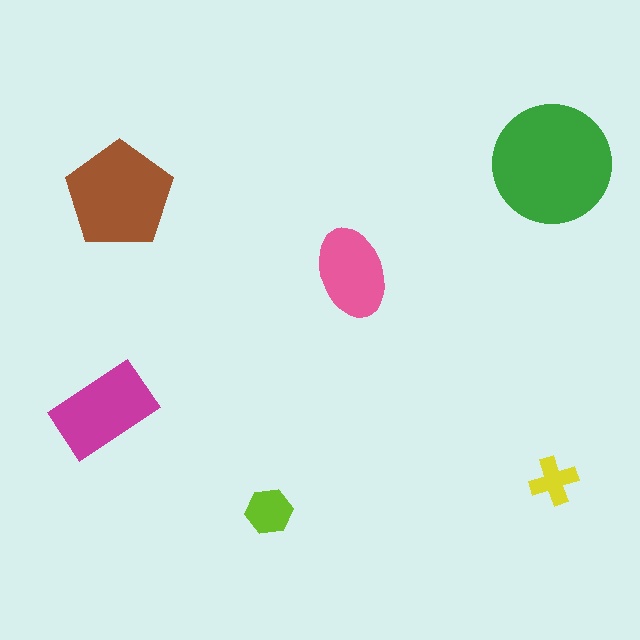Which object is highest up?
The green circle is topmost.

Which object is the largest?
The green circle.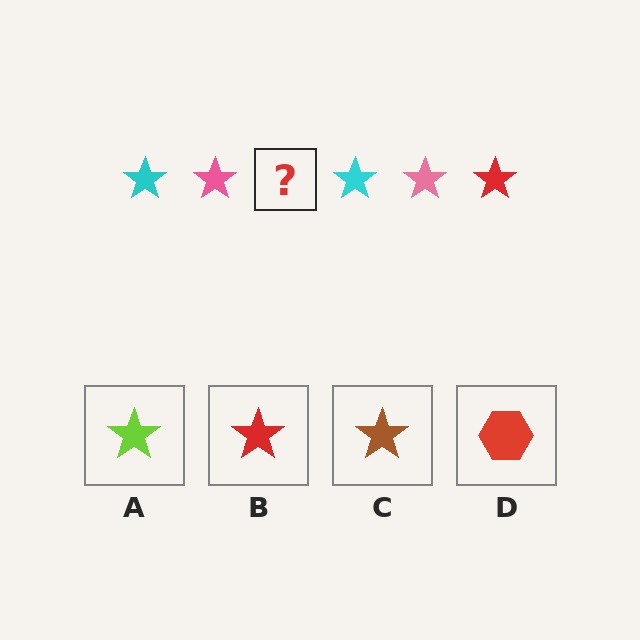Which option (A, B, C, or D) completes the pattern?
B.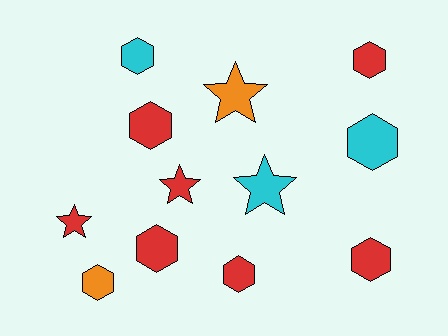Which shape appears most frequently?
Hexagon, with 8 objects.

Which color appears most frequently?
Red, with 7 objects.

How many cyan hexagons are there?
There are 2 cyan hexagons.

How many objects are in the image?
There are 12 objects.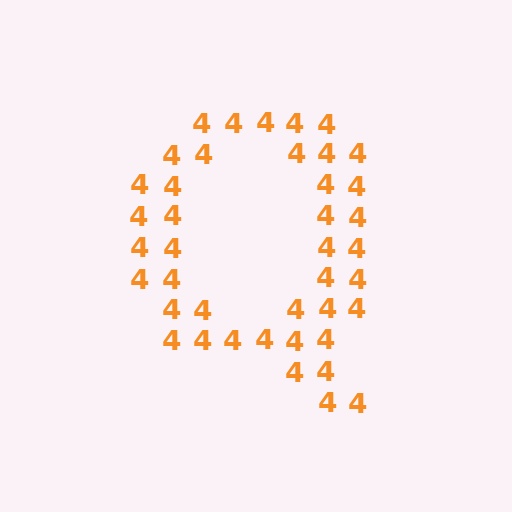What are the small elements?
The small elements are digit 4's.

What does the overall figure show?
The overall figure shows the letter Q.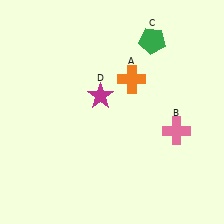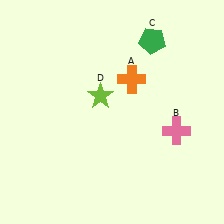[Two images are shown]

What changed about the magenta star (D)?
In Image 1, D is magenta. In Image 2, it changed to lime.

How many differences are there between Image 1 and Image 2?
There is 1 difference between the two images.